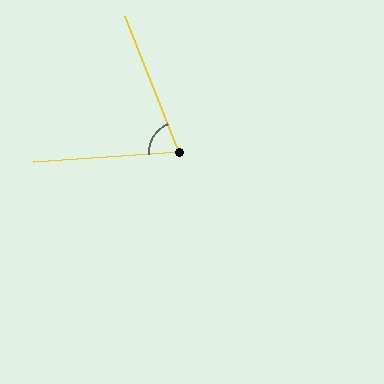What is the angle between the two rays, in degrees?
Approximately 73 degrees.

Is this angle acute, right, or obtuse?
It is acute.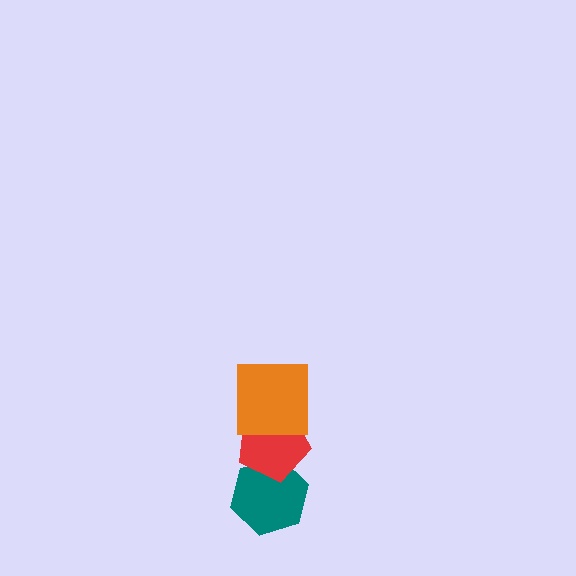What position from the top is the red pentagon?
The red pentagon is 2nd from the top.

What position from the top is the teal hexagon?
The teal hexagon is 3rd from the top.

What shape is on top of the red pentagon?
The orange square is on top of the red pentagon.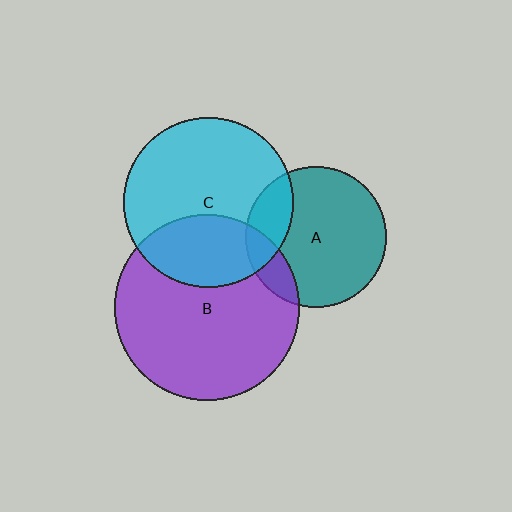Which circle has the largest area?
Circle B (purple).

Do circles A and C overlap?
Yes.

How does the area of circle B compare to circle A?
Approximately 1.7 times.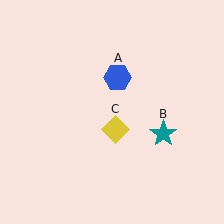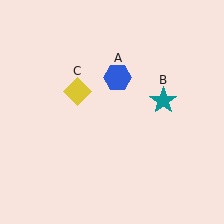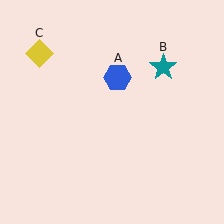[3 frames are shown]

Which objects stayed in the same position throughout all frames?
Blue hexagon (object A) remained stationary.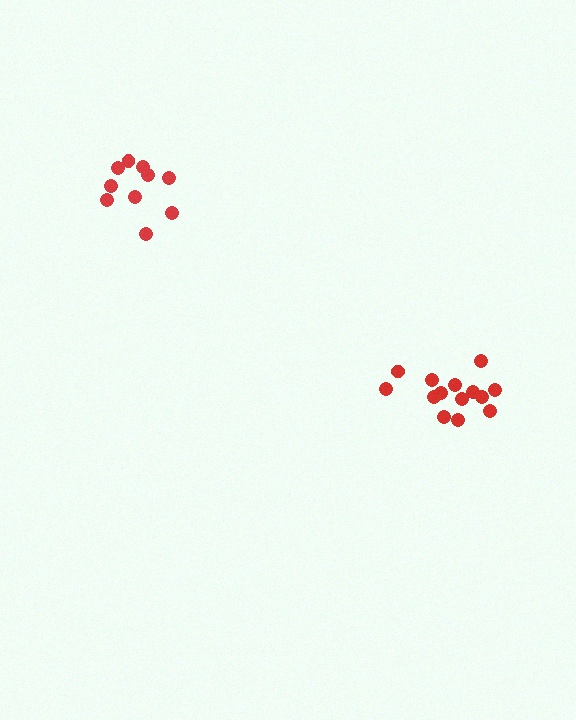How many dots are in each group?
Group 1: 14 dots, Group 2: 10 dots (24 total).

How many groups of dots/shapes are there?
There are 2 groups.